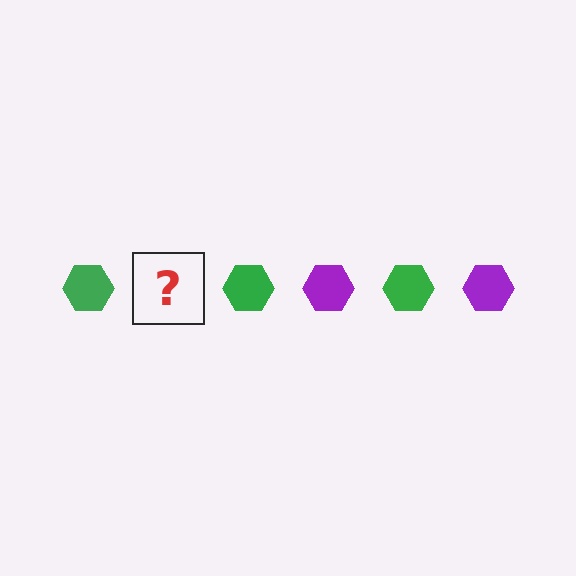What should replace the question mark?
The question mark should be replaced with a purple hexagon.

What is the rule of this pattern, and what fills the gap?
The rule is that the pattern cycles through green, purple hexagons. The gap should be filled with a purple hexagon.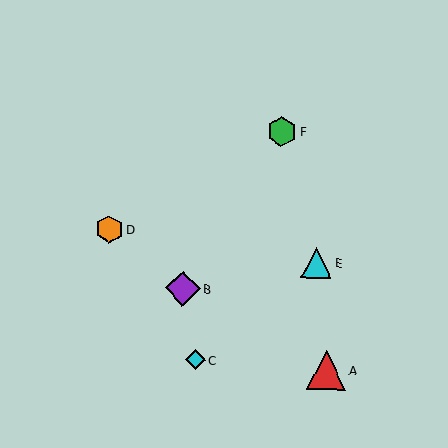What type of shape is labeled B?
Shape B is a purple diamond.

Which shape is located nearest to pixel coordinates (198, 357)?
The cyan diamond (labeled C) at (195, 360) is nearest to that location.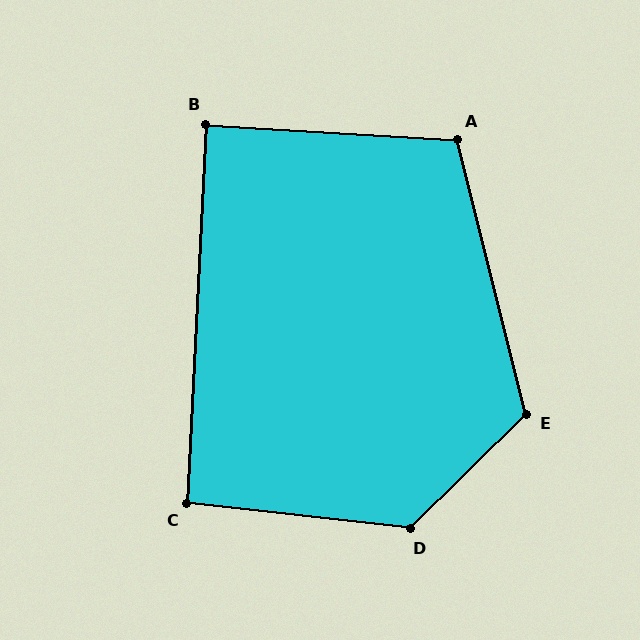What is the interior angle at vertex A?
Approximately 107 degrees (obtuse).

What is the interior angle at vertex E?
Approximately 120 degrees (obtuse).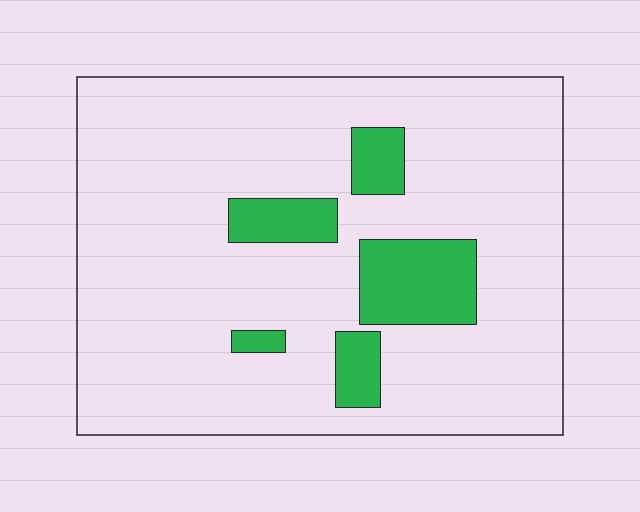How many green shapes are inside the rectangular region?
5.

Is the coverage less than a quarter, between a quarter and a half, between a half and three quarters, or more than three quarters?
Less than a quarter.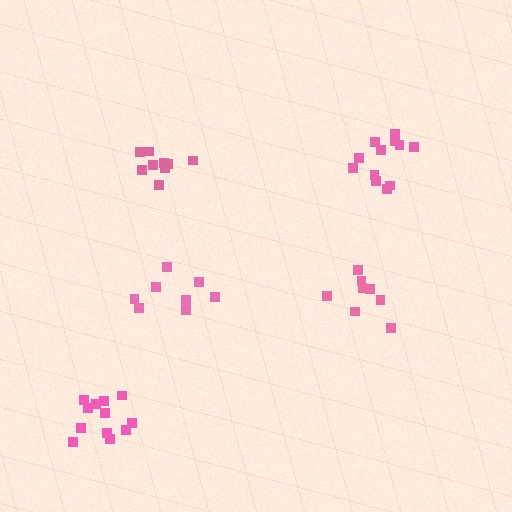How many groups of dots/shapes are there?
There are 5 groups.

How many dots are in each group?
Group 1: 12 dots, Group 2: 8 dots, Group 3: 12 dots, Group 4: 8 dots, Group 5: 9 dots (49 total).